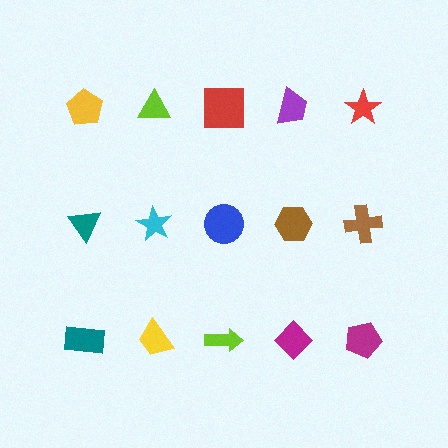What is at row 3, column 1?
A teal rectangle.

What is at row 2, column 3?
A blue circle.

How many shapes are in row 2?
5 shapes.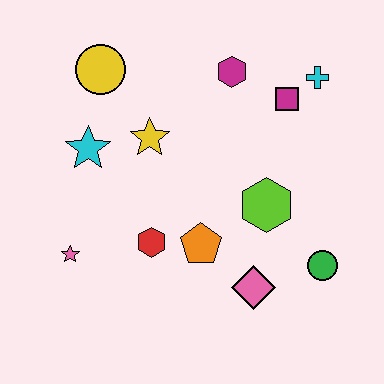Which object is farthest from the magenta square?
The pink star is farthest from the magenta square.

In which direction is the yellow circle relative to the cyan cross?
The yellow circle is to the left of the cyan cross.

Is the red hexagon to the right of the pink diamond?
No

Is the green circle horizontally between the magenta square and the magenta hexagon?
No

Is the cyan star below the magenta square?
Yes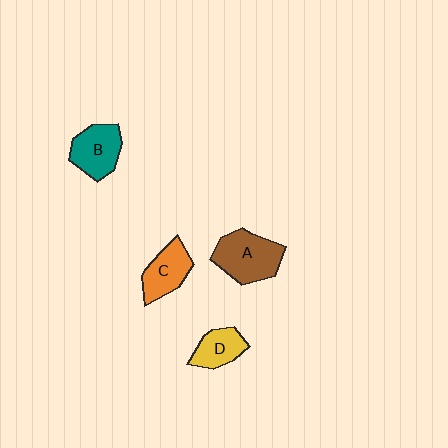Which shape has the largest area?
Shape A (brown).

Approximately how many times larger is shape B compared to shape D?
Approximately 1.3 times.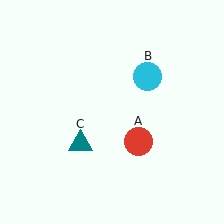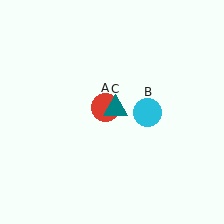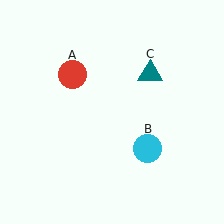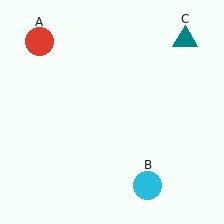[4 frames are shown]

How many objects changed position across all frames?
3 objects changed position: red circle (object A), cyan circle (object B), teal triangle (object C).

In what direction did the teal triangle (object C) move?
The teal triangle (object C) moved up and to the right.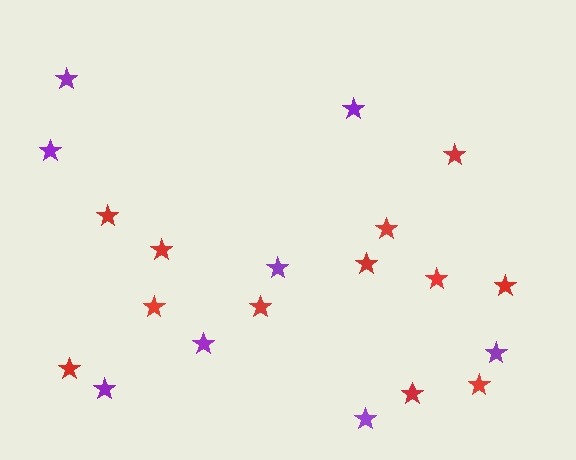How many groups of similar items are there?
There are 2 groups: one group of purple stars (8) and one group of red stars (12).